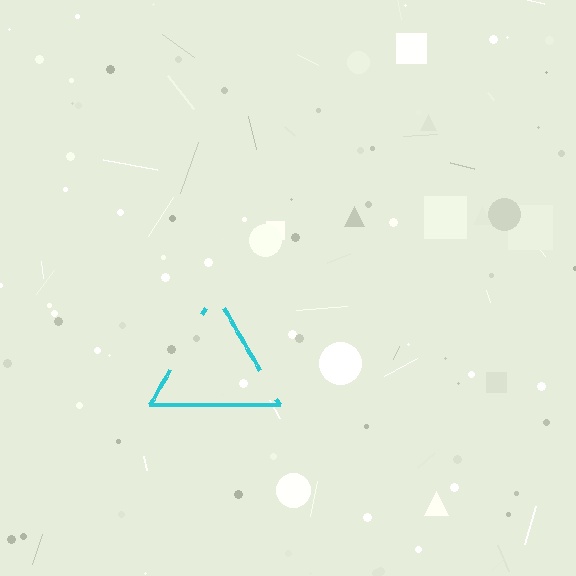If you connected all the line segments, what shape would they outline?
They would outline a triangle.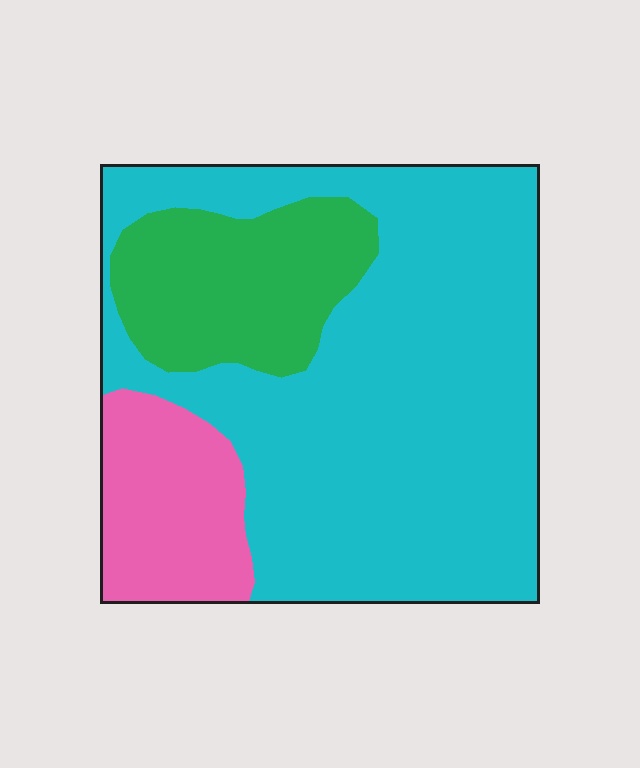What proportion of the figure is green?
Green covers 19% of the figure.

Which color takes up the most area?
Cyan, at roughly 65%.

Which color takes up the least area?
Pink, at roughly 15%.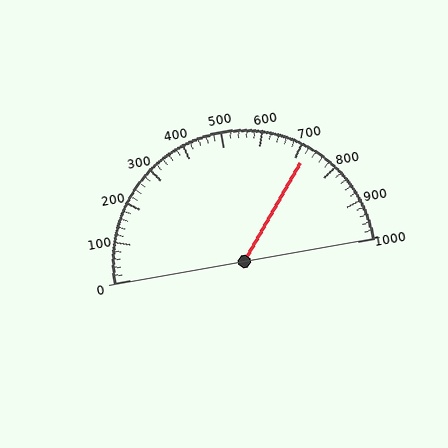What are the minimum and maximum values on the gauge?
The gauge ranges from 0 to 1000.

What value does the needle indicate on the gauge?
The needle indicates approximately 720.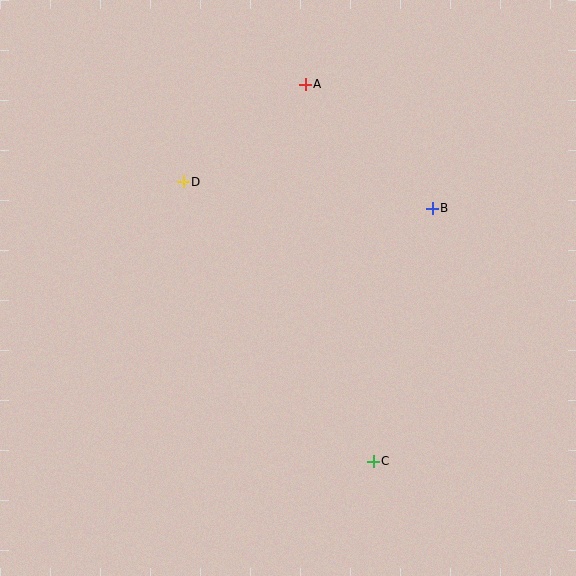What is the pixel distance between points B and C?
The distance between B and C is 260 pixels.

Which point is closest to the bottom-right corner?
Point C is closest to the bottom-right corner.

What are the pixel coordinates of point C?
Point C is at (373, 461).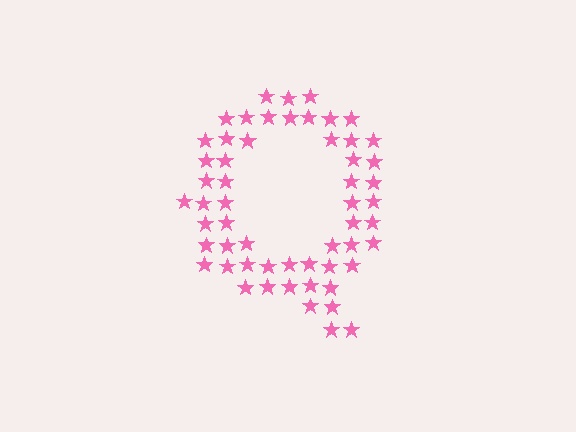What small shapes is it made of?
It is made of small stars.